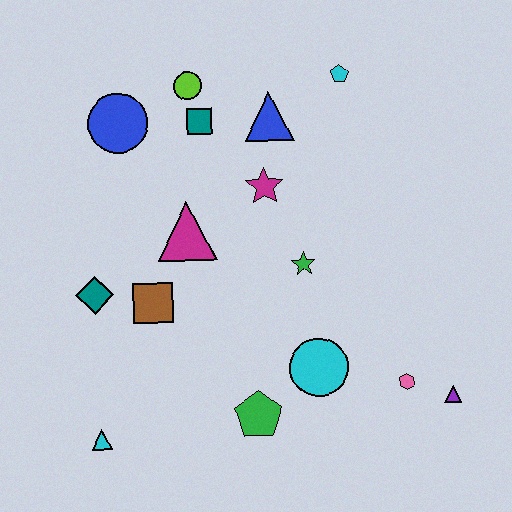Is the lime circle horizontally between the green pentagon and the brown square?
Yes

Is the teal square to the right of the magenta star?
No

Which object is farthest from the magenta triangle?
The purple triangle is farthest from the magenta triangle.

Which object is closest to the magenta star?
The blue triangle is closest to the magenta star.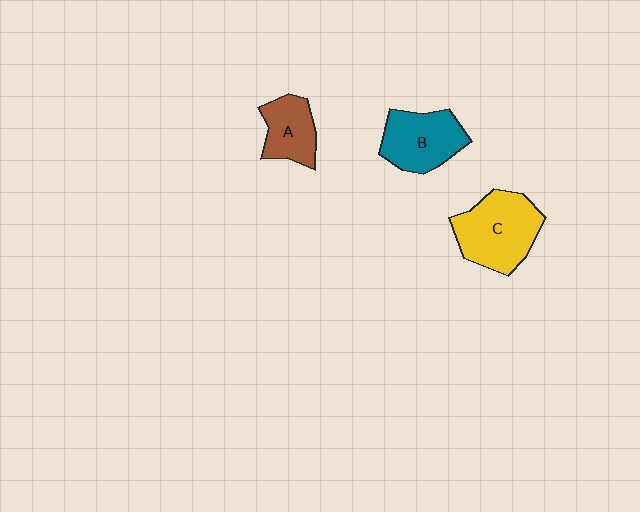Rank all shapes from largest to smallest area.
From largest to smallest: C (yellow), B (teal), A (brown).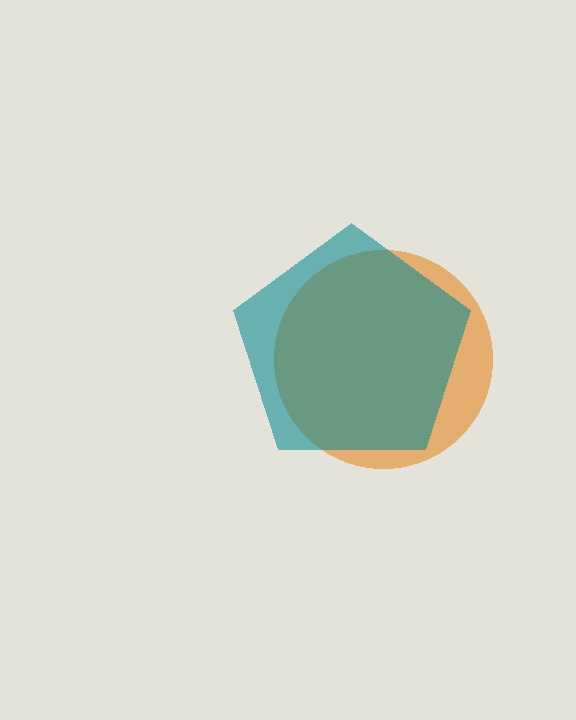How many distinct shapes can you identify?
There are 2 distinct shapes: an orange circle, a teal pentagon.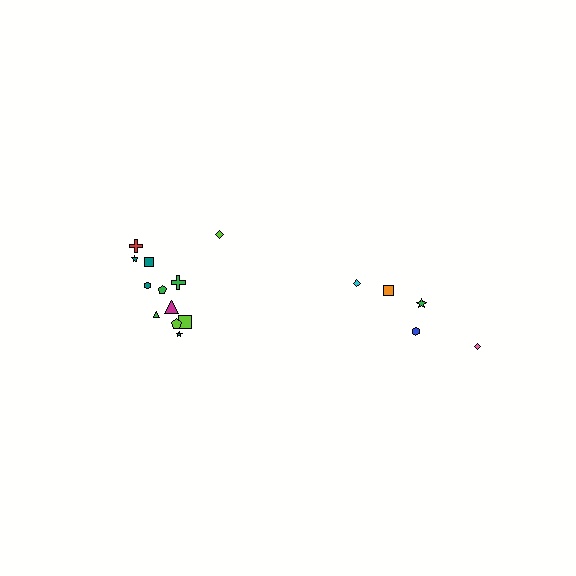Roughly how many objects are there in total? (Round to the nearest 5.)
Roughly 15 objects in total.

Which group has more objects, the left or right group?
The left group.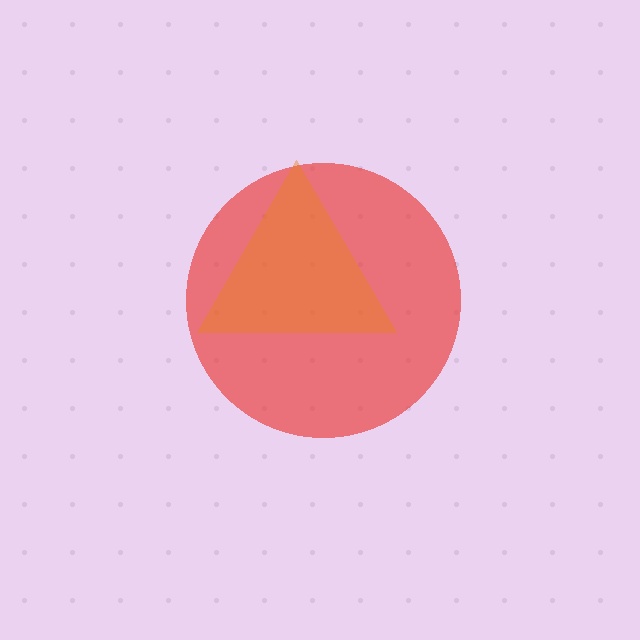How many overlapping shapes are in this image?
There are 2 overlapping shapes in the image.